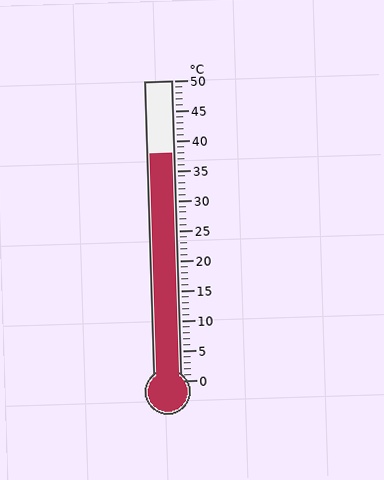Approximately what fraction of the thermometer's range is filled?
The thermometer is filled to approximately 75% of its range.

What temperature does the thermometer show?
The thermometer shows approximately 38°C.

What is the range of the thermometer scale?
The thermometer scale ranges from 0°C to 50°C.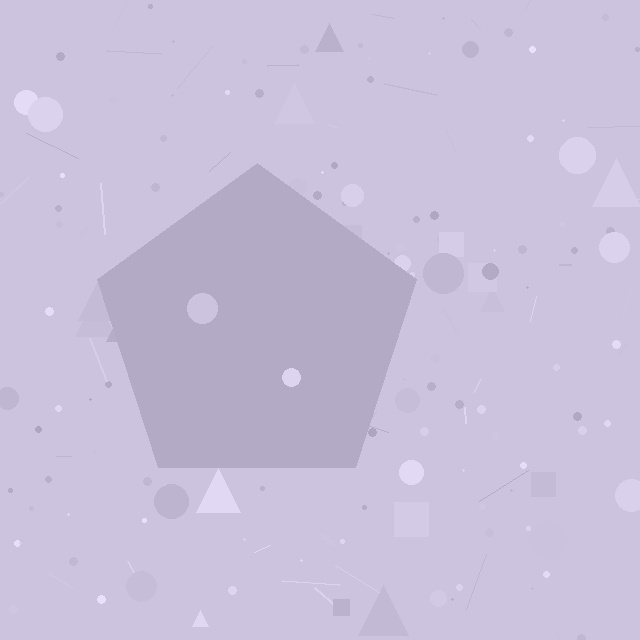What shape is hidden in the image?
A pentagon is hidden in the image.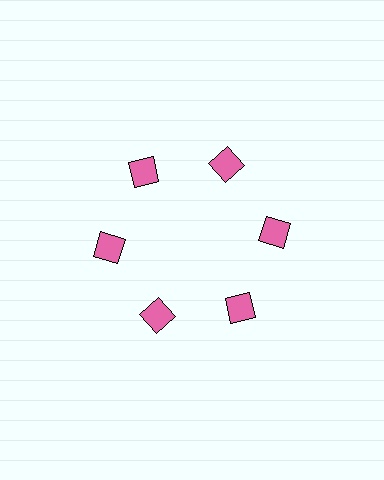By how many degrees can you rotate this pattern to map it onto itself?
The pattern maps onto itself every 60 degrees of rotation.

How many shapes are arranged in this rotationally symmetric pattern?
There are 6 shapes, arranged in 6 groups of 1.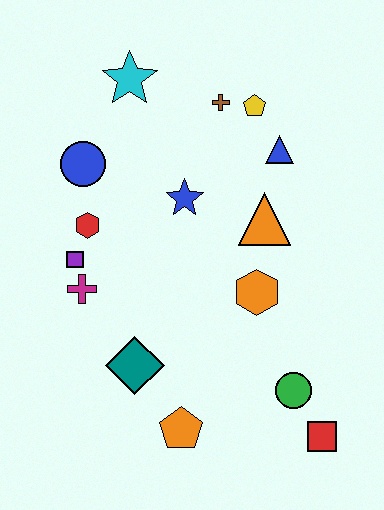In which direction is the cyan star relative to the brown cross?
The cyan star is to the left of the brown cross.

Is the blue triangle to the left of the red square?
Yes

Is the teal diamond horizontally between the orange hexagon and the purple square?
Yes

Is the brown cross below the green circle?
No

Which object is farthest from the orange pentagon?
The cyan star is farthest from the orange pentagon.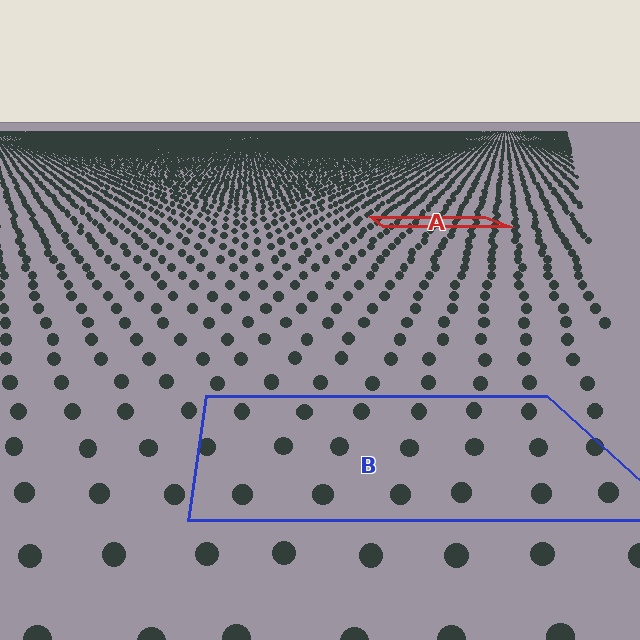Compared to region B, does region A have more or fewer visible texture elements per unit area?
Region A has more texture elements per unit area — they are packed more densely because it is farther away.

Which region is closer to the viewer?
Region B is closer. The texture elements there are larger and more spread out.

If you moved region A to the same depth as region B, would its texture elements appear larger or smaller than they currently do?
They would appear larger. At a closer depth, the same texture elements are projected at a bigger on-screen size.